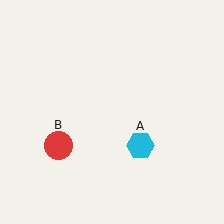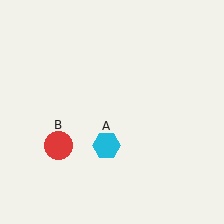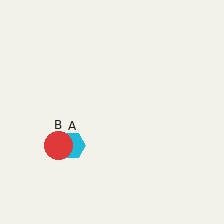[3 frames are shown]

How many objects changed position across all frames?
1 object changed position: cyan hexagon (object A).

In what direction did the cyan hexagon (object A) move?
The cyan hexagon (object A) moved left.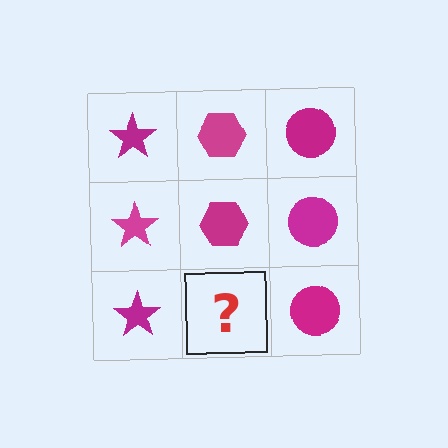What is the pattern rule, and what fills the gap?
The rule is that each column has a consistent shape. The gap should be filled with a magenta hexagon.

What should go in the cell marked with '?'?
The missing cell should contain a magenta hexagon.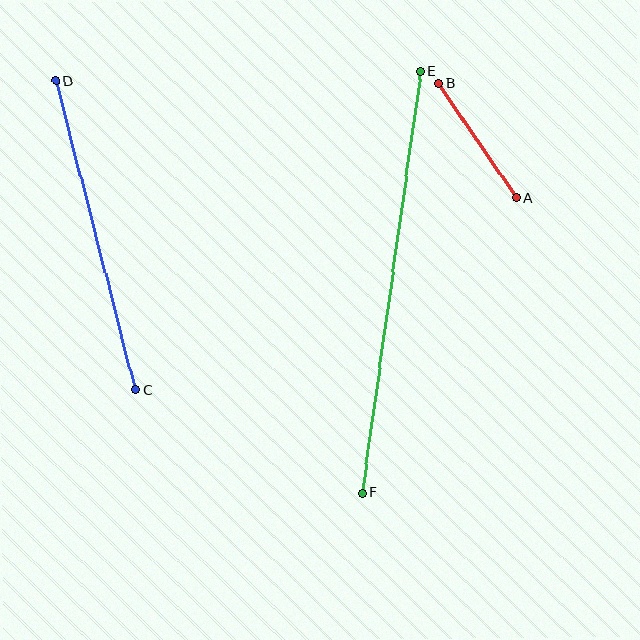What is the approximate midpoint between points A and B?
The midpoint is at approximately (477, 141) pixels.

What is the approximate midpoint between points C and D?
The midpoint is at approximately (95, 235) pixels.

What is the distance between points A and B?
The distance is approximately 139 pixels.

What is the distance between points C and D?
The distance is approximately 319 pixels.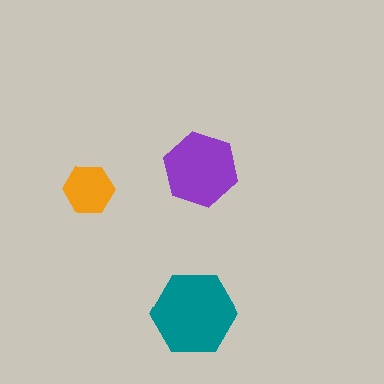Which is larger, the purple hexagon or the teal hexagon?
The teal one.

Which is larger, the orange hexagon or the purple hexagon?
The purple one.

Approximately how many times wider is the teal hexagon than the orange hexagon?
About 1.5 times wider.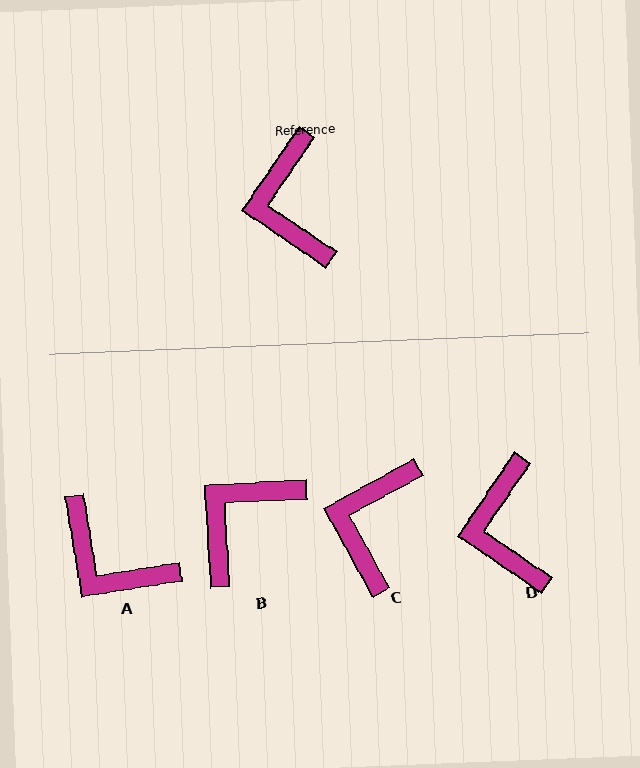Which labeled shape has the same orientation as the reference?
D.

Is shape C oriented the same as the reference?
No, it is off by about 27 degrees.